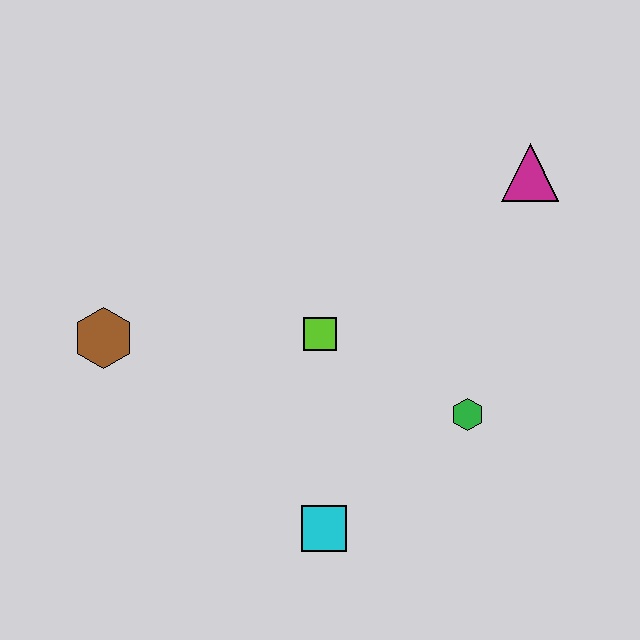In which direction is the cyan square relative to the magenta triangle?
The cyan square is below the magenta triangle.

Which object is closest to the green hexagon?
The lime square is closest to the green hexagon.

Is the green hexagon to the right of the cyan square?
Yes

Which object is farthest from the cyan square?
The magenta triangle is farthest from the cyan square.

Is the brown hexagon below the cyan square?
No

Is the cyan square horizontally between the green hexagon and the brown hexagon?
Yes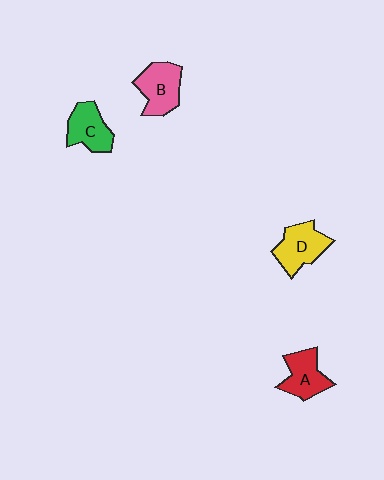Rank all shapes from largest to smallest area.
From largest to smallest: D (yellow), B (pink), C (green), A (red).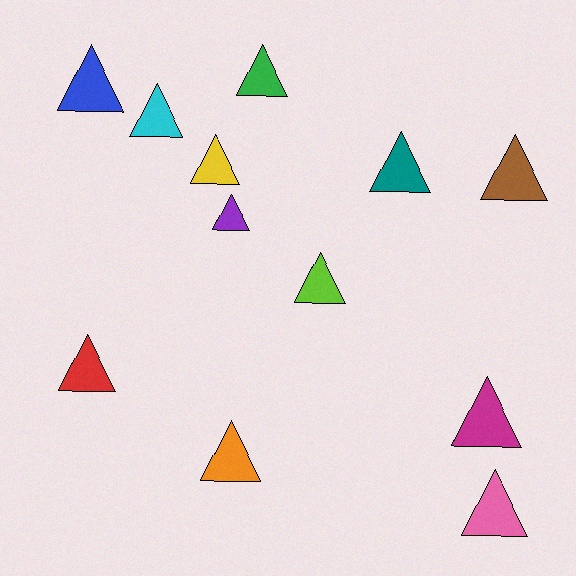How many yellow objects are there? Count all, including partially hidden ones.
There is 1 yellow object.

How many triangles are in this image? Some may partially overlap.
There are 12 triangles.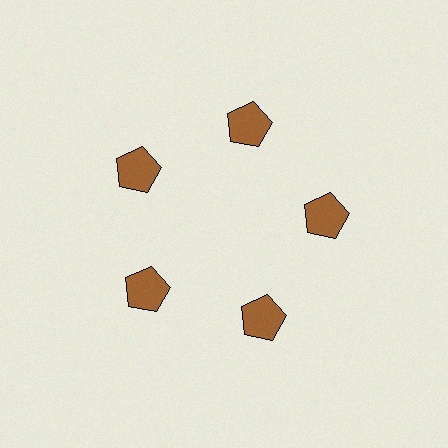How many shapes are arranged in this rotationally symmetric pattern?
There are 5 shapes, arranged in 5 groups of 1.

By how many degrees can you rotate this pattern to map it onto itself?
The pattern maps onto itself every 72 degrees of rotation.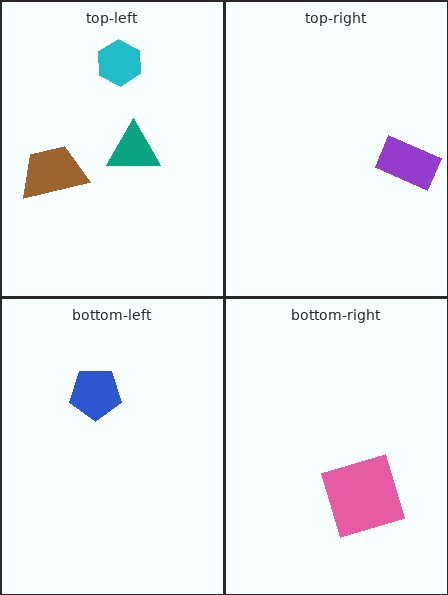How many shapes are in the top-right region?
1.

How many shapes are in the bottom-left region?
1.